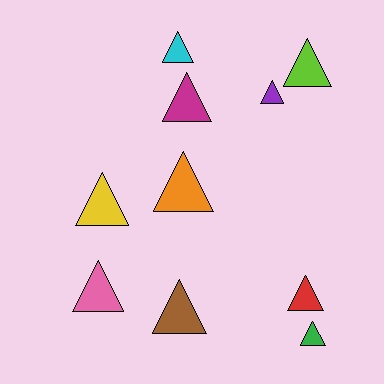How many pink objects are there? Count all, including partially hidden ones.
There is 1 pink object.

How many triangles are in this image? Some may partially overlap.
There are 10 triangles.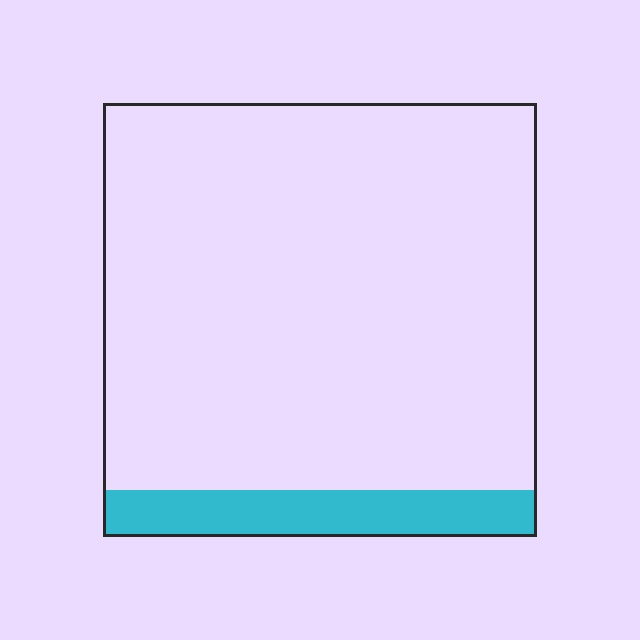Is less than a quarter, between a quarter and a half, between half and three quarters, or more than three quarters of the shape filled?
Less than a quarter.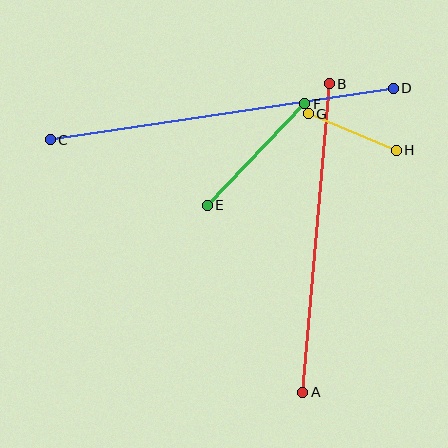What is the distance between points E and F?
The distance is approximately 141 pixels.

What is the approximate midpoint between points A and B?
The midpoint is at approximately (316, 238) pixels.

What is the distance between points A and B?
The distance is approximately 310 pixels.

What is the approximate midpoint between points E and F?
The midpoint is at approximately (256, 155) pixels.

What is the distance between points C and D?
The distance is approximately 347 pixels.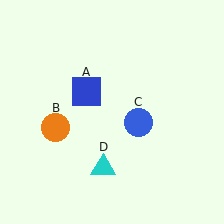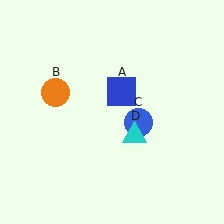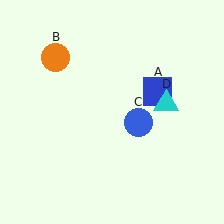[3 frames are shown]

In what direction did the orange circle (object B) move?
The orange circle (object B) moved up.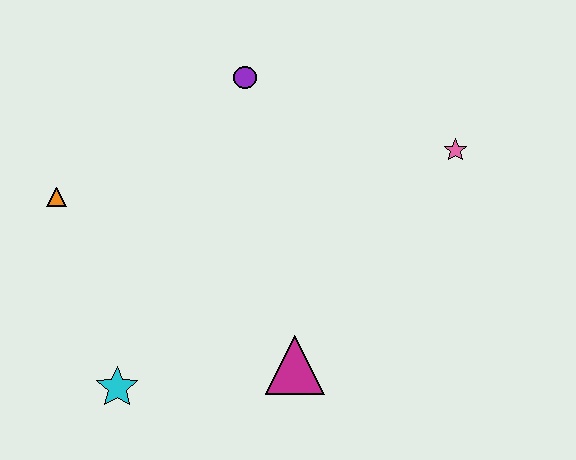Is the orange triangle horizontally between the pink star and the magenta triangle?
No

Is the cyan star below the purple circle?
Yes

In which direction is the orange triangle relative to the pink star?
The orange triangle is to the left of the pink star.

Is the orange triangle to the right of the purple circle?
No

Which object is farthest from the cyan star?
The pink star is farthest from the cyan star.